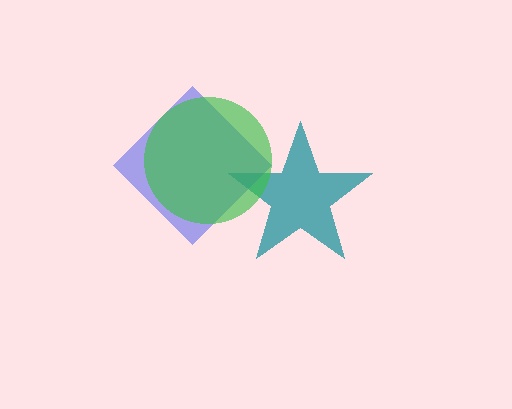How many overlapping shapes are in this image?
There are 3 overlapping shapes in the image.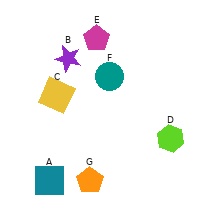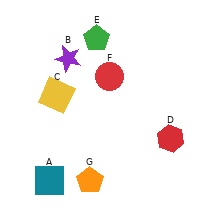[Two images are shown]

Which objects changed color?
D changed from lime to red. E changed from magenta to green. F changed from teal to red.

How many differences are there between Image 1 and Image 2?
There are 3 differences between the two images.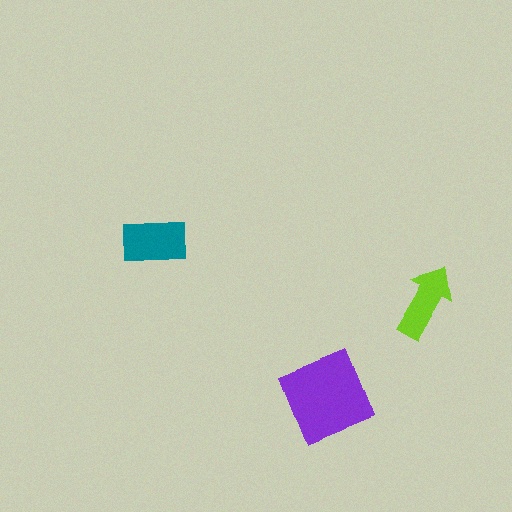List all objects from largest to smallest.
The purple square, the teal rectangle, the lime arrow.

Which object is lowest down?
The purple square is bottommost.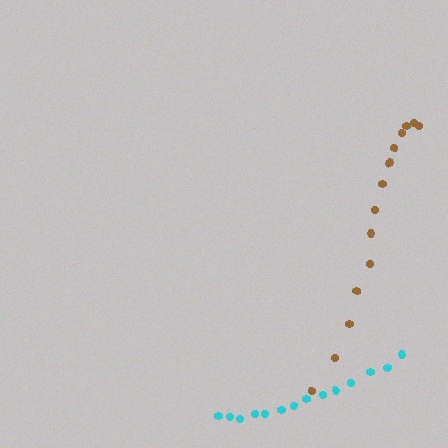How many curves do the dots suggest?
There are 2 distinct paths.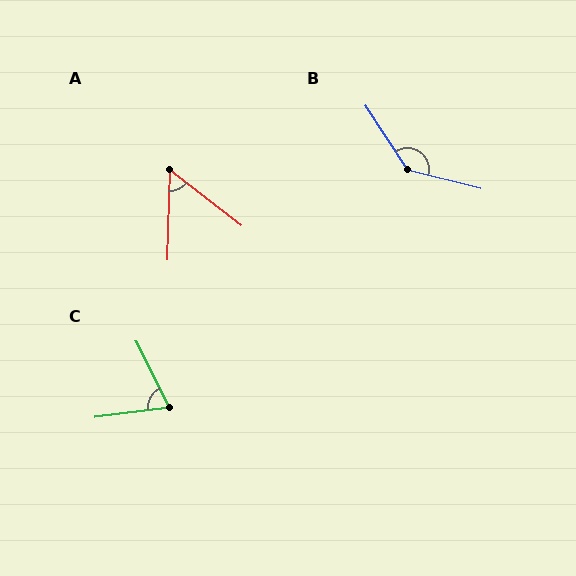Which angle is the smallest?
A, at approximately 54 degrees.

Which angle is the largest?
B, at approximately 137 degrees.